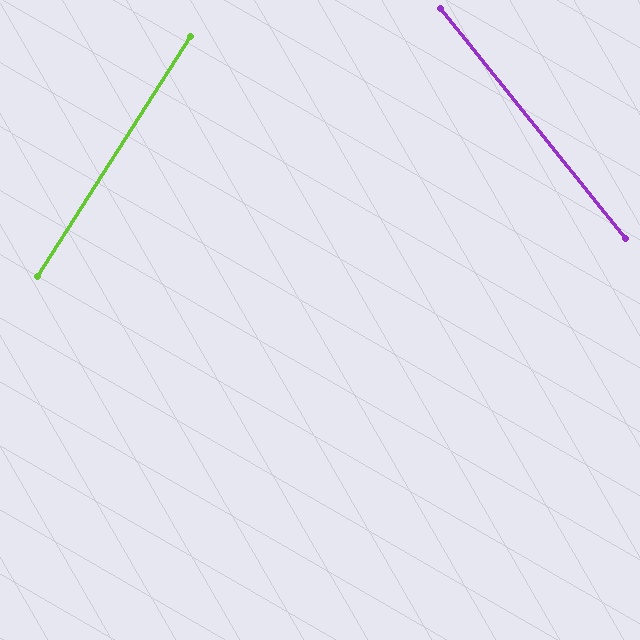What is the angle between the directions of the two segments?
Approximately 71 degrees.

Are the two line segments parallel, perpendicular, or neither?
Neither parallel nor perpendicular — they differ by about 71°.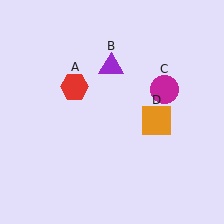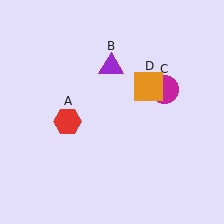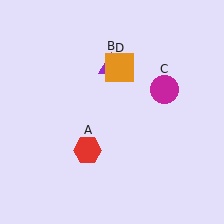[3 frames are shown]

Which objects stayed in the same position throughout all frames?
Purple triangle (object B) and magenta circle (object C) remained stationary.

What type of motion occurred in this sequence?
The red hexagon (object A), orange square (object D) rotated counterclockwise around the center of the scene.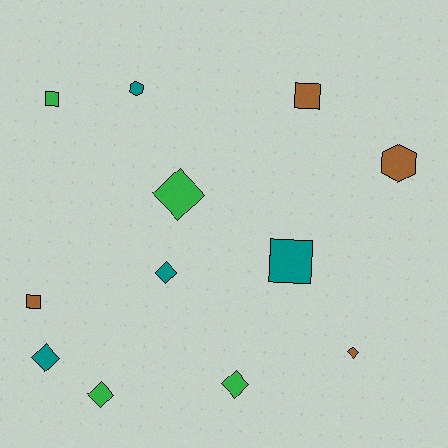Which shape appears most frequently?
Diamond, with 6 objects.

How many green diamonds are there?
There are 3 green diamonds.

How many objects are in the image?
There are 12 objects.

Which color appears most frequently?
Brown, with 4 objects.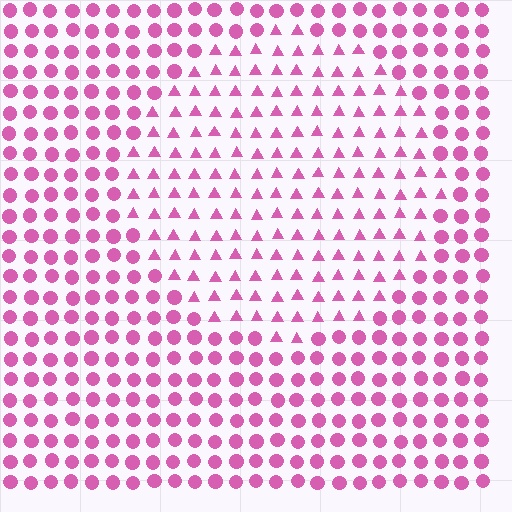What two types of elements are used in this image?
The image uses triangles inside the circle region and circles outside it.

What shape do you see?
I see a circle.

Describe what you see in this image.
The image is filled with small pink elements arranged in a uniform grid. A circle-shaped region contains triangles, while the surrounding area contains circles. The boundary is defined purely by the change in element shape.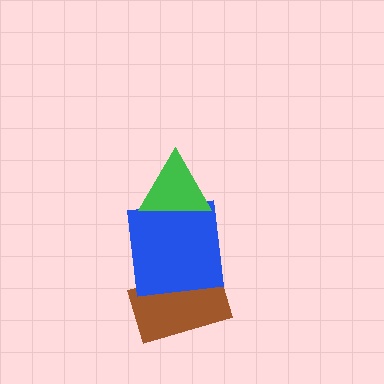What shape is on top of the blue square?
The green triangle is on top of the blue square.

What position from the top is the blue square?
The blue square is 2nd from the top.